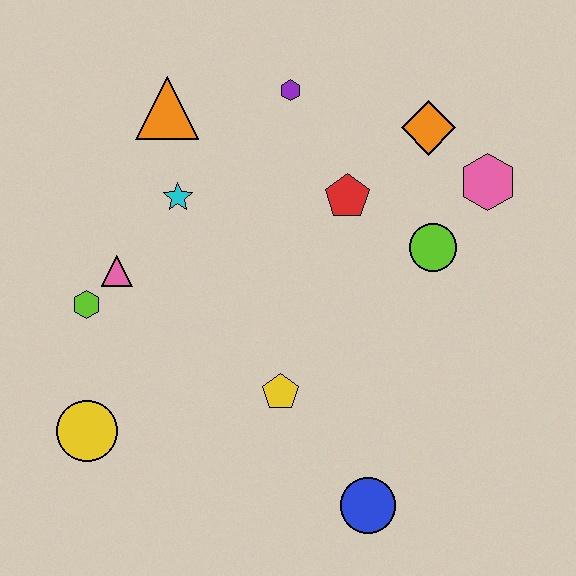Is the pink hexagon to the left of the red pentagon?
No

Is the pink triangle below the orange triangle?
Yes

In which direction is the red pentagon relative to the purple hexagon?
The red pentagon is below the purple hexagon.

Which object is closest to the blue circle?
The yellow pentagon is closest to the blue circle.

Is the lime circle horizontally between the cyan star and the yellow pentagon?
No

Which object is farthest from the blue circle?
The orange triangle is farthest from the blue circle.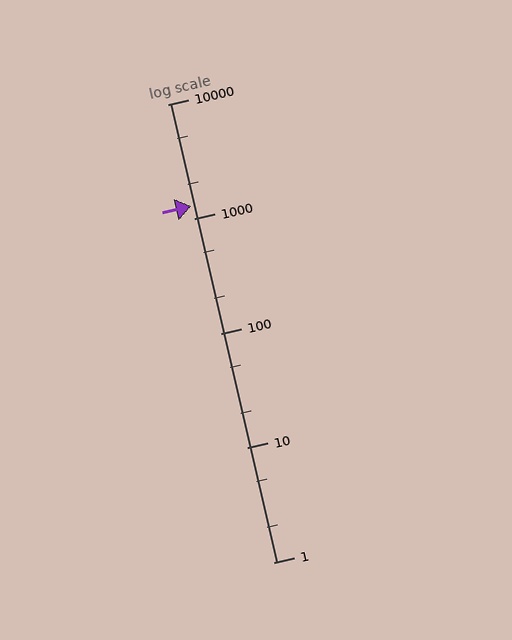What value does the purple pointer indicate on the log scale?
The pointer indicates approximately 1300.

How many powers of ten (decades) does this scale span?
The scale spans 4 decades, from 1 to 10000.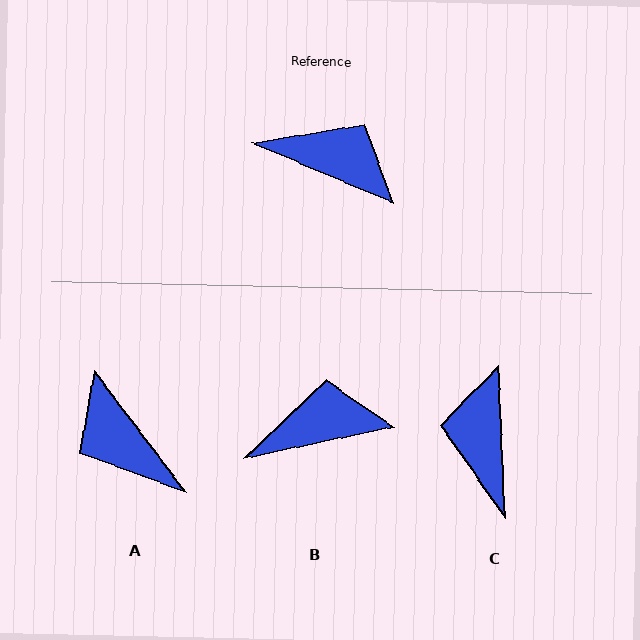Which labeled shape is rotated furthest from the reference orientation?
A, about 150 degrees away.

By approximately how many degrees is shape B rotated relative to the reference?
Approximately 35 degrees counter-clockwise.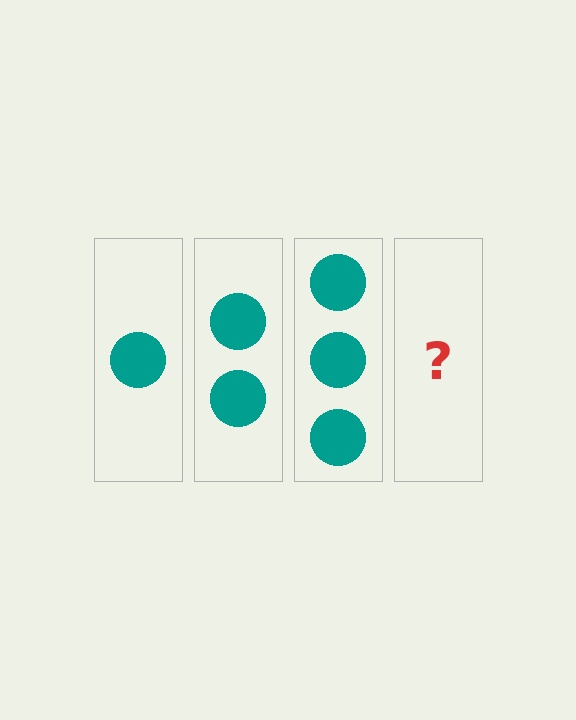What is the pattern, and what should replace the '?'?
The pattern is that each step adds one more circle. The '?' should be 4 circles.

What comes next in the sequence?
The next element should be 4 circles.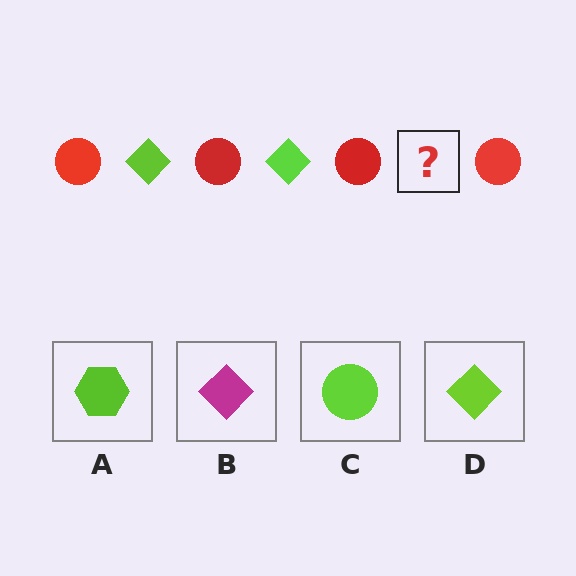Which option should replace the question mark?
Option D.